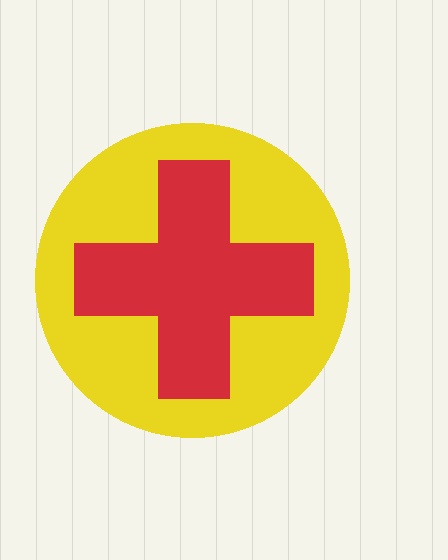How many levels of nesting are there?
2.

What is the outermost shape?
The yellow circle.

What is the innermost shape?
The red cross.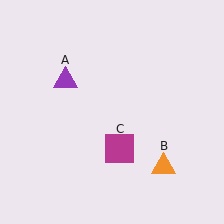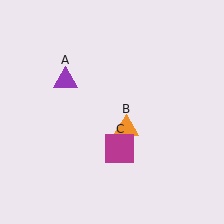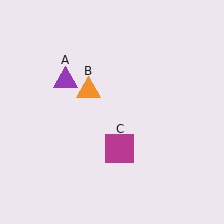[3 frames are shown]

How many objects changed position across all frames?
1 object changed position: orange triangle (object B).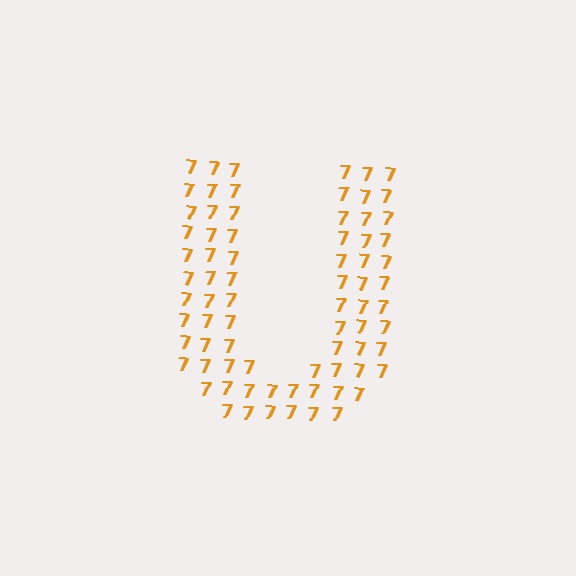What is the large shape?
The large shape is the letter U.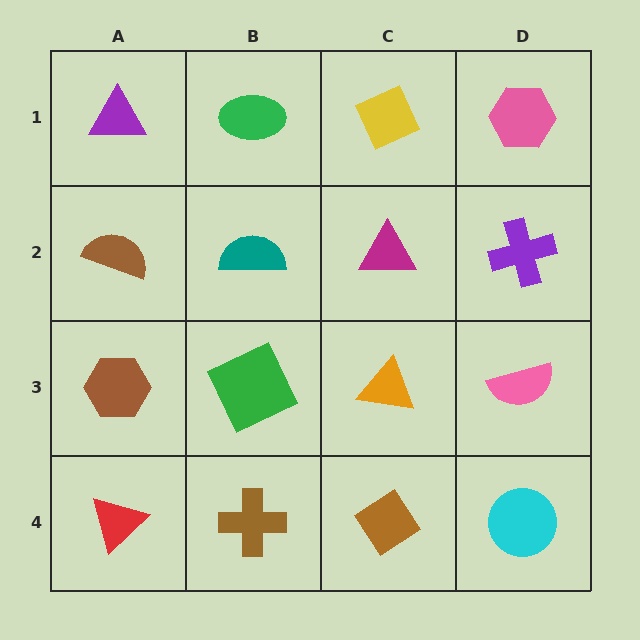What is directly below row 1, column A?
A brown semicircle.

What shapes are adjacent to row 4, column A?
A brown hexagon (row 3, column A), a brown cross (row 4, column B).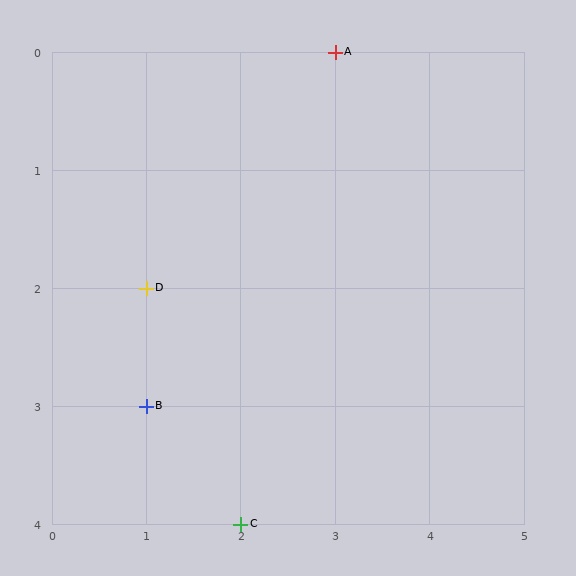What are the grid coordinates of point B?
Point B is at grid coordinates (1, 3).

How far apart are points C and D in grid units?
Points C and D are 1 column and 2 rows apart (about 2.2 grid units diagonally).